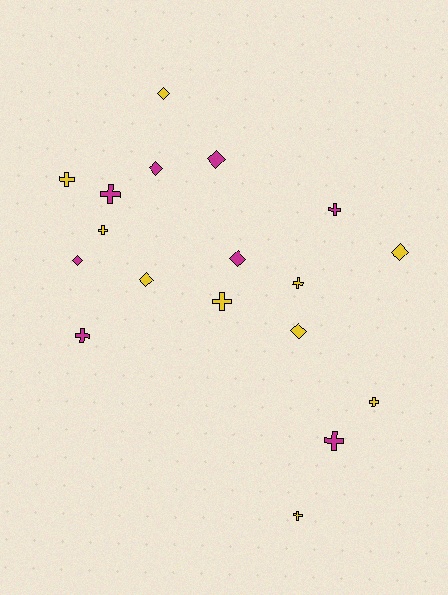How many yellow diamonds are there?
There are 4 yellow diamonds.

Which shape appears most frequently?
Cross, with 10 objects.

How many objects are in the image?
There are 18 objects.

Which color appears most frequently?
Yellow, with 10 objects.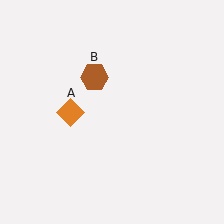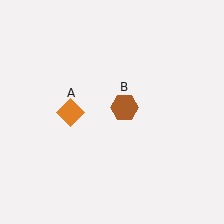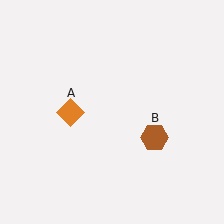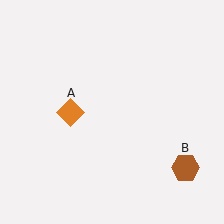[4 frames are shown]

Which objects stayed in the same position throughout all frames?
Orange diamond (object A) remained stationary.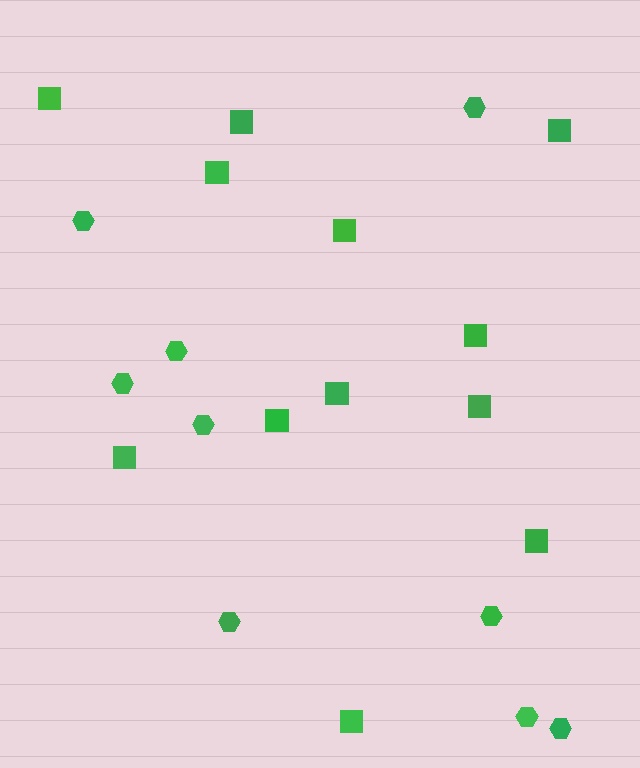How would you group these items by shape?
There are 2 groups: one group of hexagons (9) and one group of squares (12).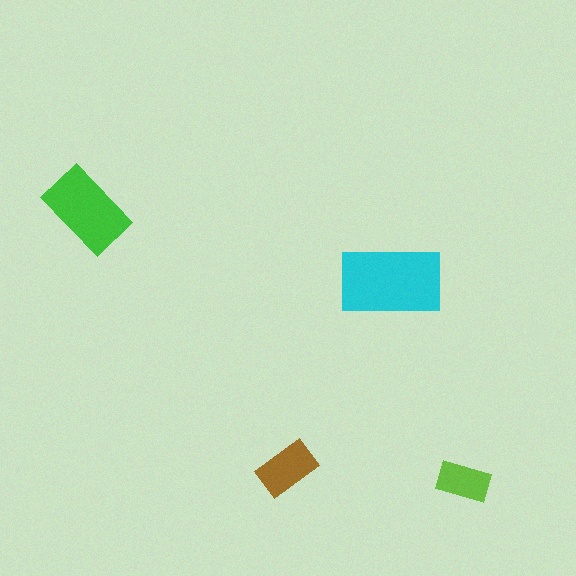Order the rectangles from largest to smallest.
the cyan one, the green one, the brown one, the lime one.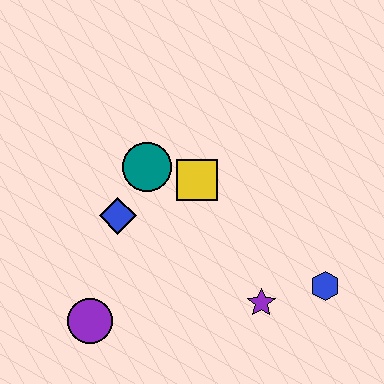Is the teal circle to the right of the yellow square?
No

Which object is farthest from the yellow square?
The purple circle is farthest from the yellow square.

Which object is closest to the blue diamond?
The teal circle is closest to the blue diamond.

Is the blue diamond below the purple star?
No